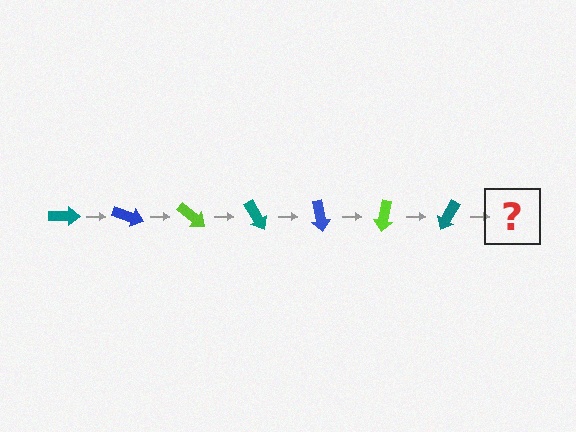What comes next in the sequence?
The next element should be a blue arrow, rotated 140 degrees from the start.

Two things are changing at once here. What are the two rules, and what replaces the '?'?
The two rules are that it rotates 20 degrees each step and the color cycles through teal, blue, and lime. The '?' should be a blue arrow, rotated 140 degrees from the start.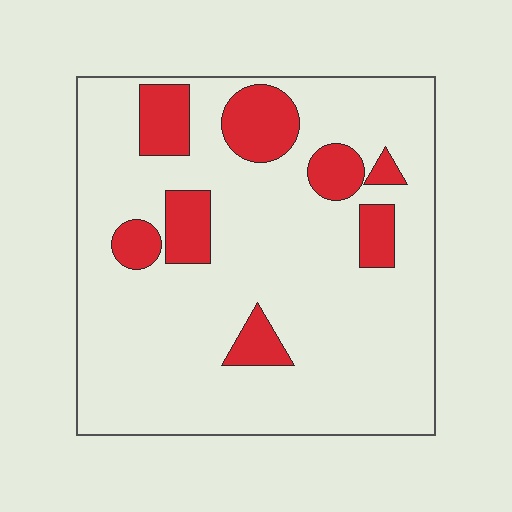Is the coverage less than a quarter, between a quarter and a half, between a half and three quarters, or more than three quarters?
Less than a quarter.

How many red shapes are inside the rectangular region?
8.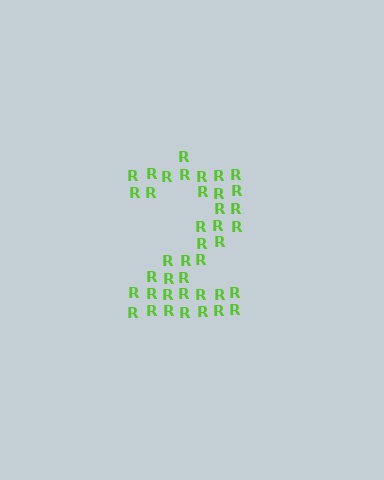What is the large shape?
The large shape is the digit 2.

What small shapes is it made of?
It is made of small letter R's.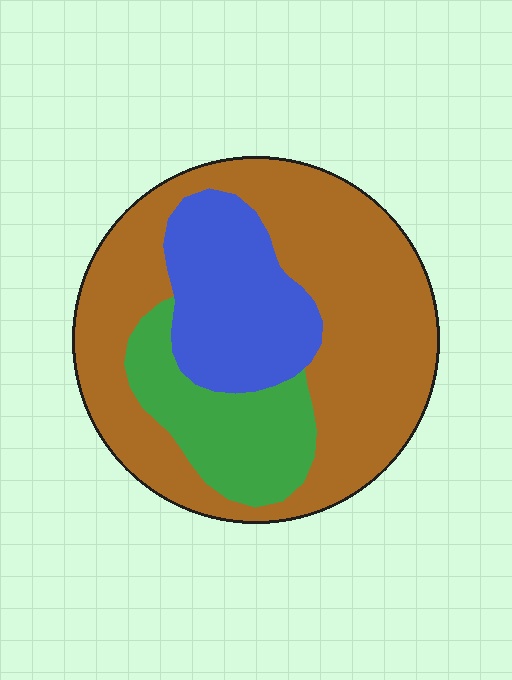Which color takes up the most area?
Brown, at roughly 60%.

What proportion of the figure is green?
Green covers about 20% of the figure.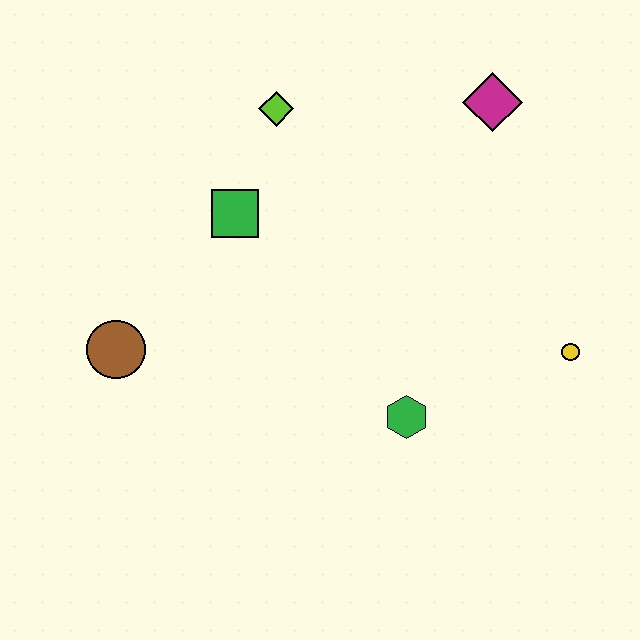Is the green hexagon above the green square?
No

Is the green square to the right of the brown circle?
Yes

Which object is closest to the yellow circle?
The green hexagon is closest to the yellow circle.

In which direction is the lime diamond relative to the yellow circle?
The lime diamond is to the left of the yellow circle.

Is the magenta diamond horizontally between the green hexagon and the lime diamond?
No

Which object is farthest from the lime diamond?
The yellow circle is farthest from the lime diamond.